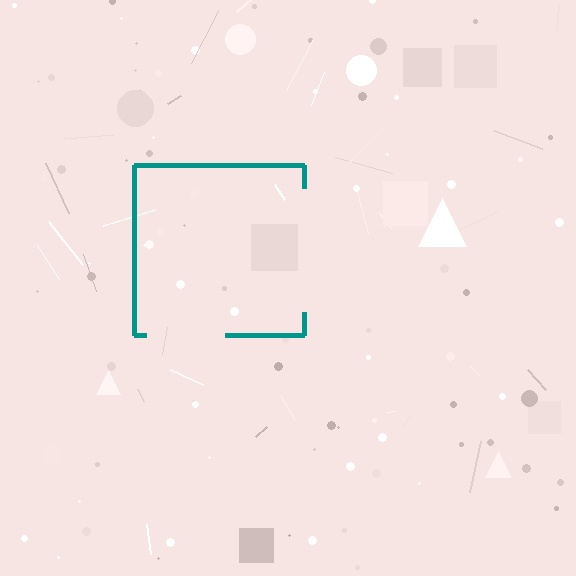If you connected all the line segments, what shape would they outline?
They would outline a square.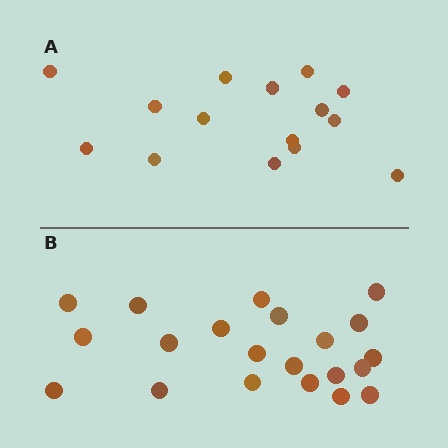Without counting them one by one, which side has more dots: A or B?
Region B (the bottom region) has more dots.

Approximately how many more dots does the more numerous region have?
Region B has about 6 more dots than region A.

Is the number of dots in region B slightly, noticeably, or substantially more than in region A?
Region B has noticeably more, but not dramatically so. The ratio is roughly 1.4 to 1.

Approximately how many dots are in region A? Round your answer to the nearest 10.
About 20 dots. (The exact count is 15, which rounds to 20.)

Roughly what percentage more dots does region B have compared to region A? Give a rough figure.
About 40% more.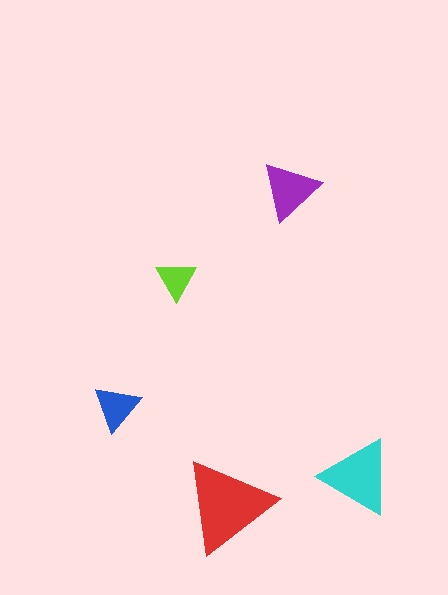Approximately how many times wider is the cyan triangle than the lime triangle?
About 2 times wider.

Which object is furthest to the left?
The blue triangle is leftmost.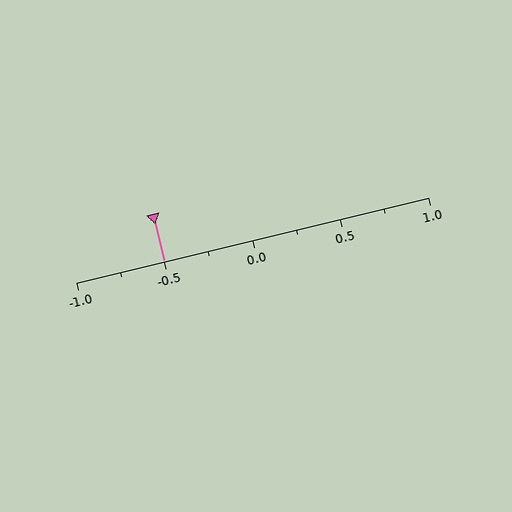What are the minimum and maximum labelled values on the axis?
The axis runs from -1.0 to 1.0.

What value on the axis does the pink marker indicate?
The marker indicates approximately -0.5.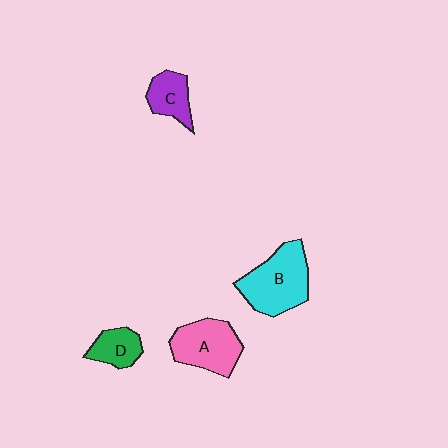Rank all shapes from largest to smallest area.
From largest to smallest: B (cyan), A (pink), C (purple), D (green).